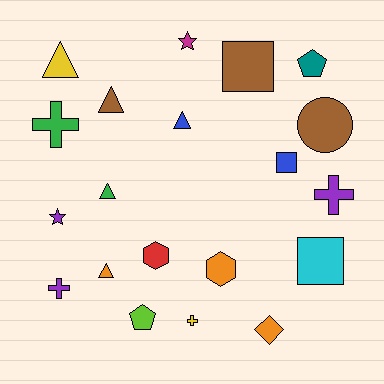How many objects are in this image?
There are 20 objects.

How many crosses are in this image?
There are 4 crosses.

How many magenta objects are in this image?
There is 1 magenta object.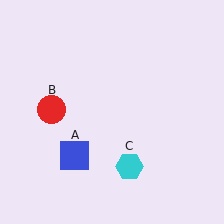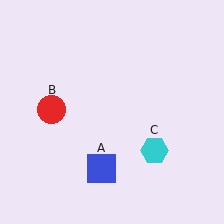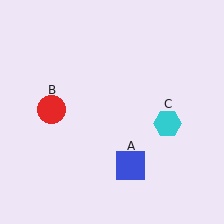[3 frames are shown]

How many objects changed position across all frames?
2 objects changed position: blue square (object A), cyan hexagon (object C).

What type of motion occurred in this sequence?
The blue square (object A), cyan hexagon (object C) rotated counterclockwise around the center of the scene.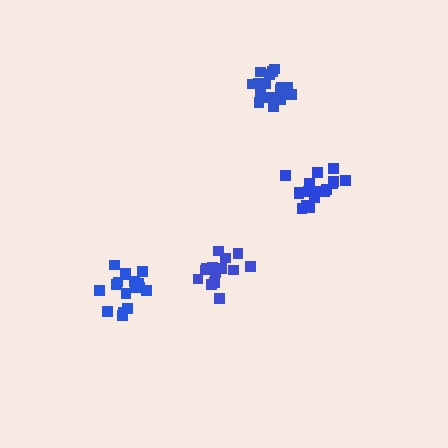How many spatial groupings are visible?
There are 4 spatial groupings.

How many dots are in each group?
Group 1: 17 dots, Group 2: 18 dots, Group 3: 14 dots, Group 4: 19 dots (68 total).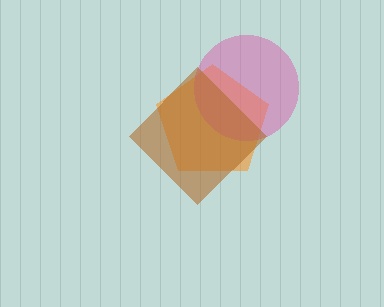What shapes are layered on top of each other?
The layered shapes are: an orange pentagon, a pink circle, a brown diamond.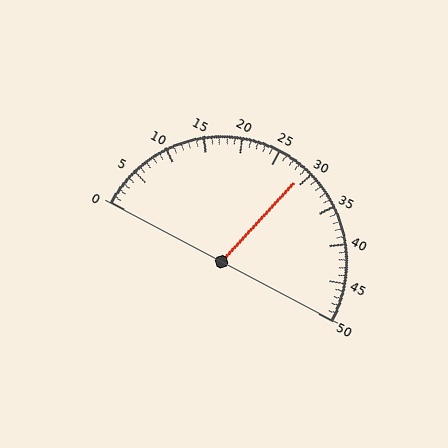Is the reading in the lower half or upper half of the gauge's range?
The reading is in the upper half of the range (0 to 50).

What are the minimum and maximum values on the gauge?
The gauge ranges from 0 to 50.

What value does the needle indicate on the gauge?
The needle indicates approximately 29.